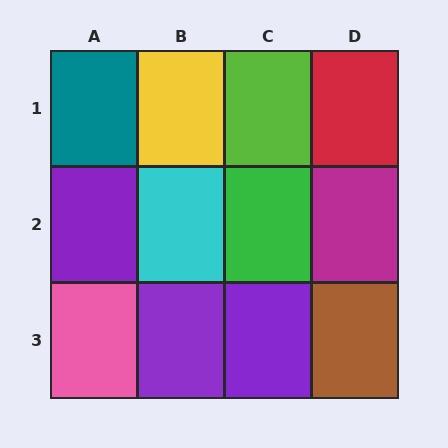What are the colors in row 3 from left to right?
Pink, purple, purple, brown.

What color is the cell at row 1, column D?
Red.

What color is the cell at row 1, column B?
Yellow.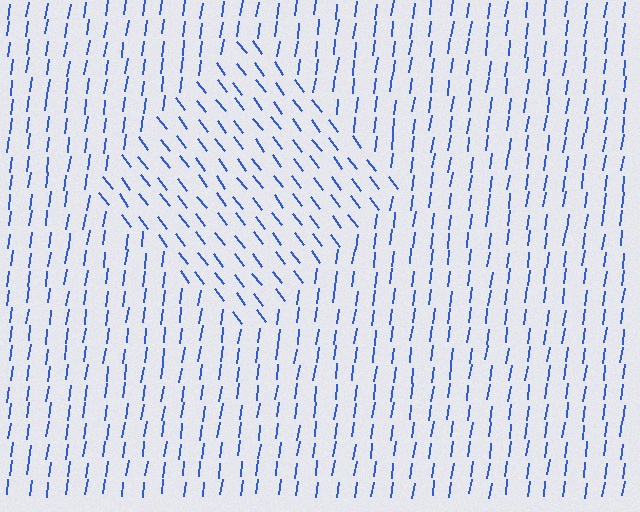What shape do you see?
I see a diamond.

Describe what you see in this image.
The image is filled with small blue line segments. A diamond region in the image has lines oriented differently from the surrounding lines, creating a visible texture boundary.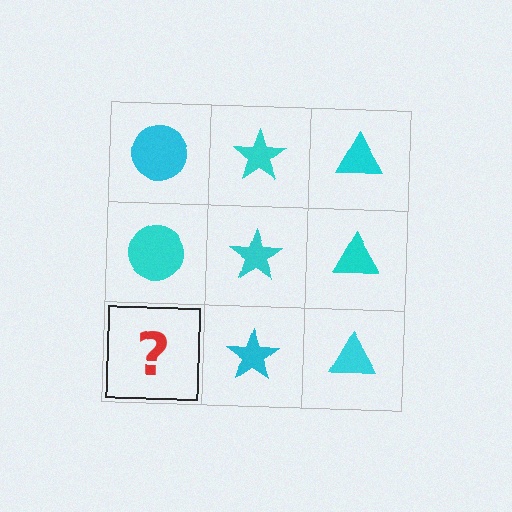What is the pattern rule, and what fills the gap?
The rule is that each column has a consistent shape. The gap should be filled with a cyan circle.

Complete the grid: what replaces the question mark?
The question mark should be replaced with a cyan circle.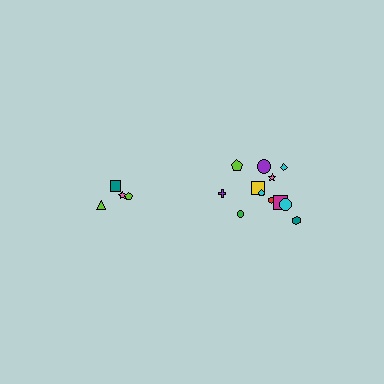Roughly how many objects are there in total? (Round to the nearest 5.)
Roughly 15 objects in total.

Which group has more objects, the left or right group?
The right group.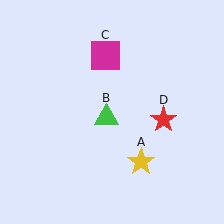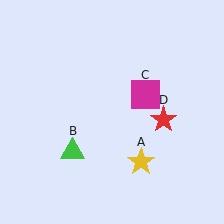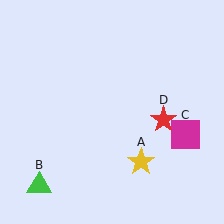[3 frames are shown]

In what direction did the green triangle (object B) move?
The green triangle (object B) moved down and to the left.